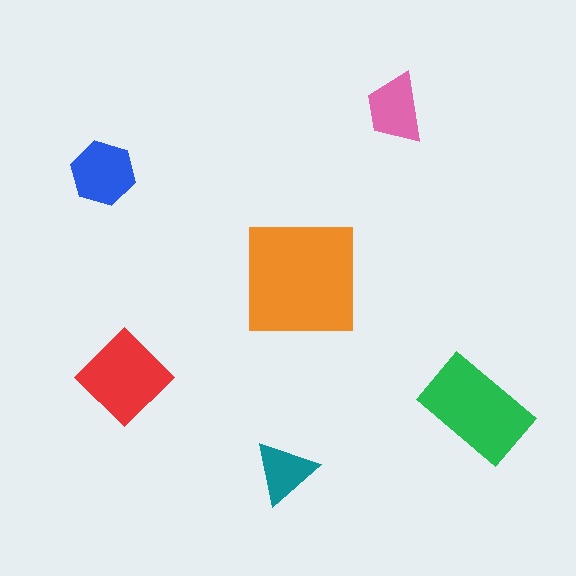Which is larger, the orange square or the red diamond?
The orange square.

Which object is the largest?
The orange square.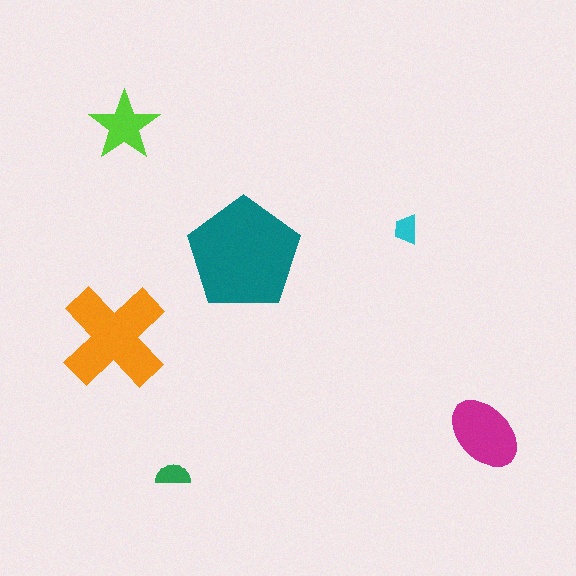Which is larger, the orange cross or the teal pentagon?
The teal pentagon.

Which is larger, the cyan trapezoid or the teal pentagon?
The teal pentagon.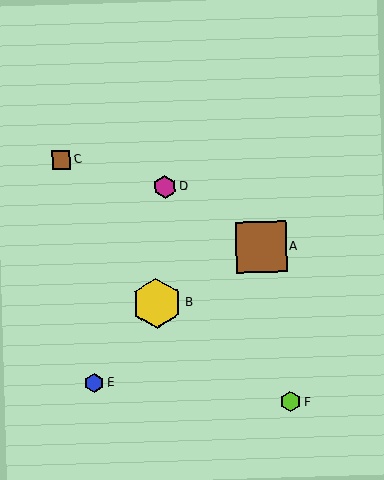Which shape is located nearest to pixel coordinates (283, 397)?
The lime hexagon (labeled F) at (290, 402) is nearest to that location.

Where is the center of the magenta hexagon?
The center of the magenta hexagon is at (165, 187).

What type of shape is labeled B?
Shape B is a yellow hexagon.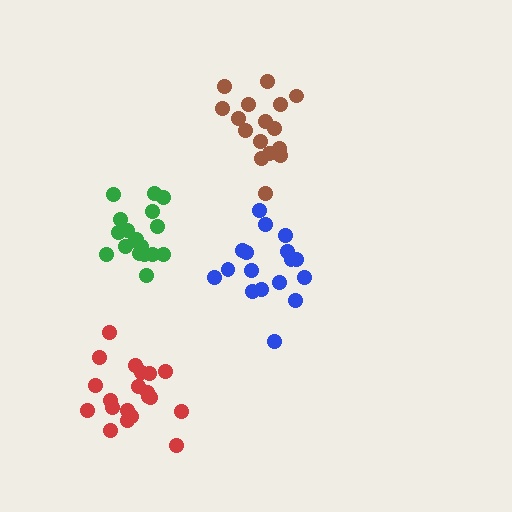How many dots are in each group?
Group 1: 18 dots, Group 2: 20 dots, Group 3: 17 dots, Group 4: 16 dots (71 total).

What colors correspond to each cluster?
The clusters are colored: green, red, blue, brown.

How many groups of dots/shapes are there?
There are 4 groups.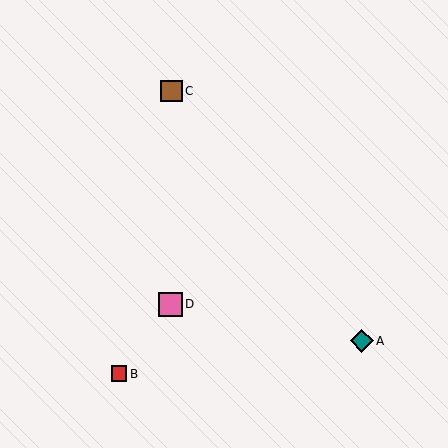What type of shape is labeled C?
Shape C is a brown square.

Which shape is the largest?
The pink square (labeled D) is the largest.